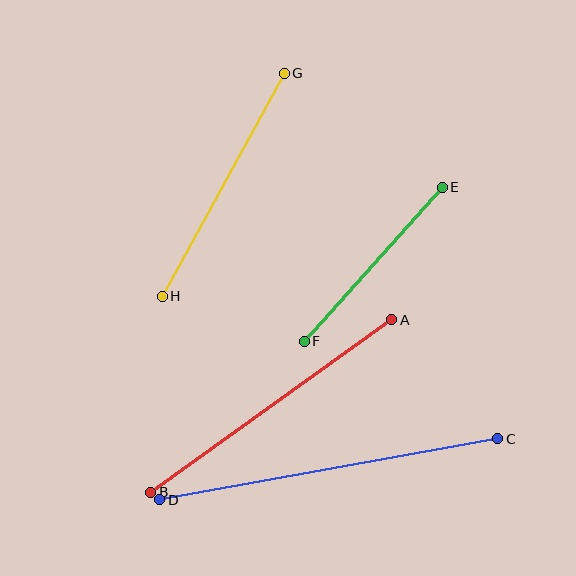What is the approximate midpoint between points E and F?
The midpoint is at approximately (373, 264) pixels.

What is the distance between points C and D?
The distance is approximately 343 pixels.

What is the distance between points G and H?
The distance is approximately 254 pixels.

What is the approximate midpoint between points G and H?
The midpoint is at approximately (223, 185) pixels.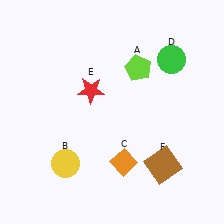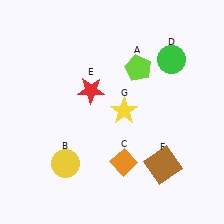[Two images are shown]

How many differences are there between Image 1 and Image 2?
There is 1 difference between the two images.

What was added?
A yellow star (G) was added in Image 2.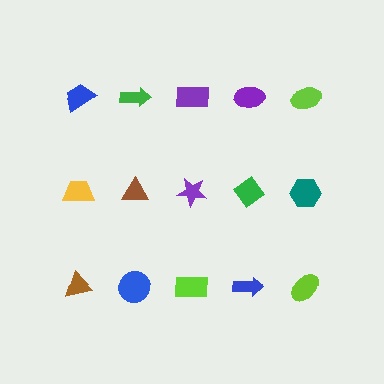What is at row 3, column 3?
A lime rectangle.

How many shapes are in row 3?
5 shapes.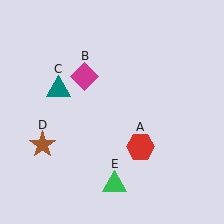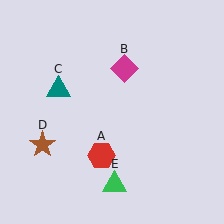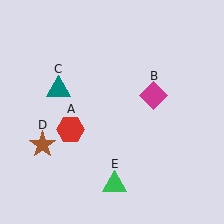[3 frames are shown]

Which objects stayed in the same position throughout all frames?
Teal triangle (object C) and brown star (object D) and green triangle (object E) remained stationary.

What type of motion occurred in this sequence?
The red hexagon (object A), magenta diamond (object B) rotated clockwise around the center of the scene.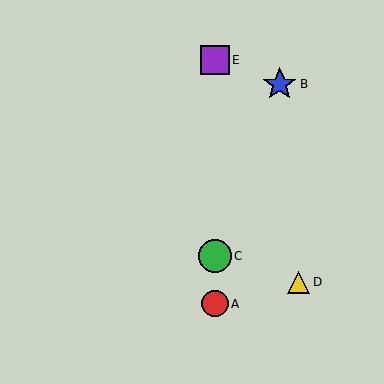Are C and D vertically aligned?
No, C is at x≈215 and D is at x≈299.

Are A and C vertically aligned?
Yes, both are at x≈215.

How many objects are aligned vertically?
3 objects (A, C, E) are aligned vertically.